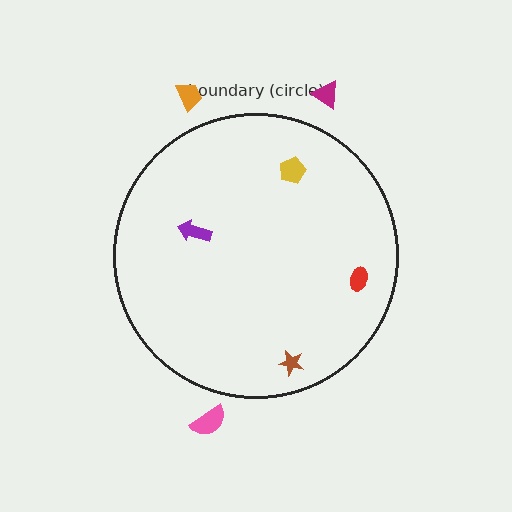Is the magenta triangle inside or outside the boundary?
Outside.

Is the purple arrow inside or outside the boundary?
Inside.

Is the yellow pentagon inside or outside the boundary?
Inside.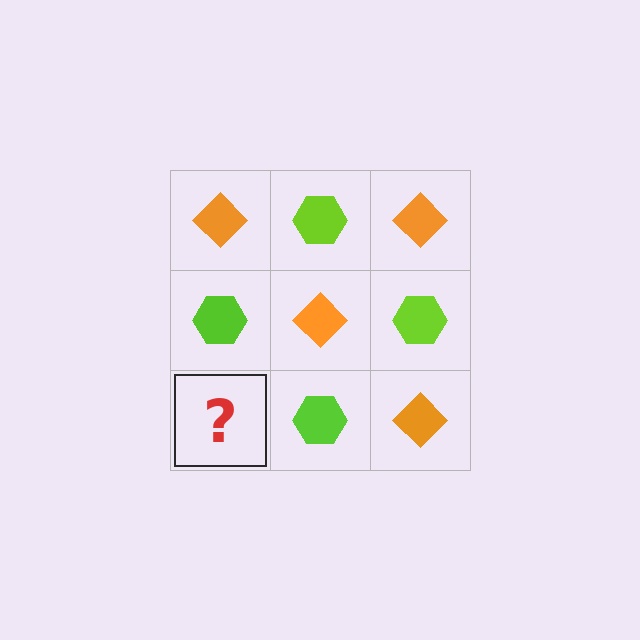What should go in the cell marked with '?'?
The missing cell should contain an orange diamond.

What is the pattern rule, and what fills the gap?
The rule is that it alternates orange diamond and lime hexagon in a checkerboard pattern. The gap should be filled with an orange diamond.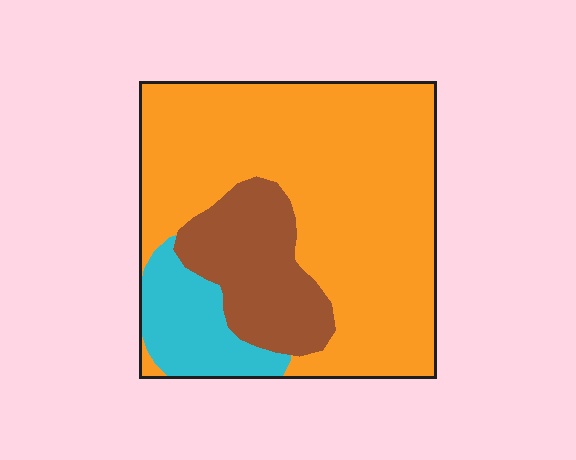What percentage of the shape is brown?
Brown covers about 20% of the shape.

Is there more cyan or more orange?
Orange.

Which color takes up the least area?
Cyan, at roughly 15%.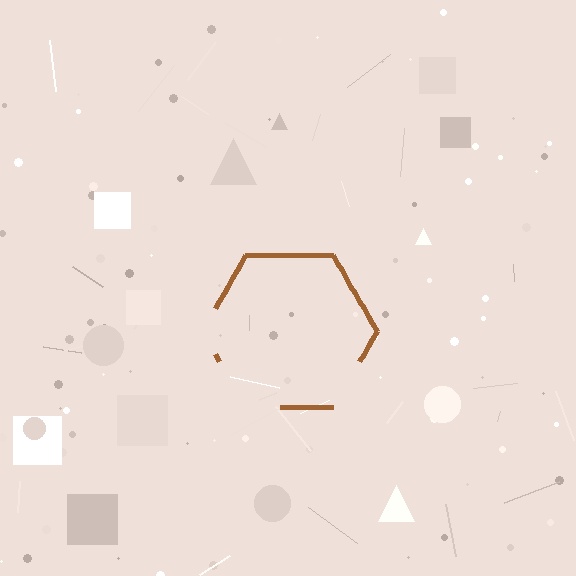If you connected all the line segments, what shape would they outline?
They would outline a hexagon.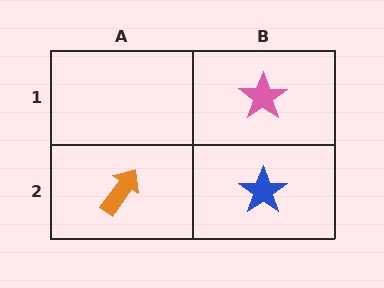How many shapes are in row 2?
2 shapes.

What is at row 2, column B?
A blue star.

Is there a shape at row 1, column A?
No, that cell is empty.